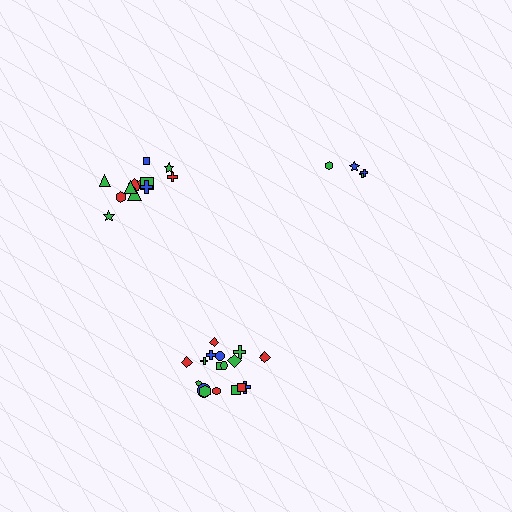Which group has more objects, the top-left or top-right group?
The top-left group.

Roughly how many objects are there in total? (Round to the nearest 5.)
Roughly 35 objects in total.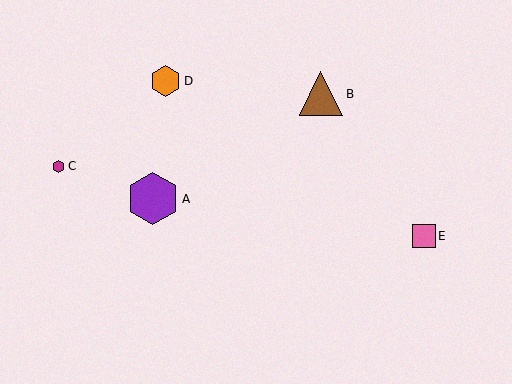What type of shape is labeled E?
Shape E is a pink square.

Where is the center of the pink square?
The center of the pink square is at (424, 236).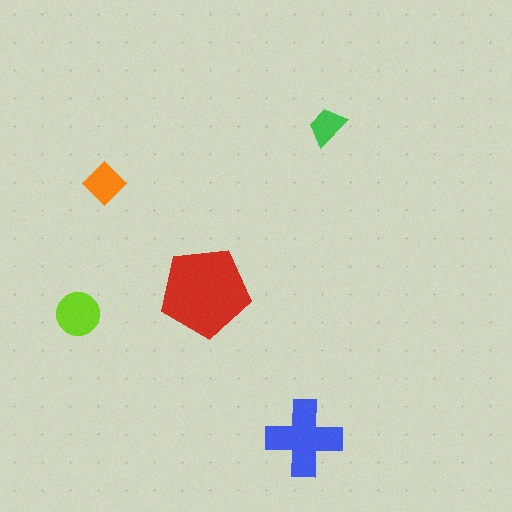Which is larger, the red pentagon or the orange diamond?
The red pentagon.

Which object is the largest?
The red pentagon.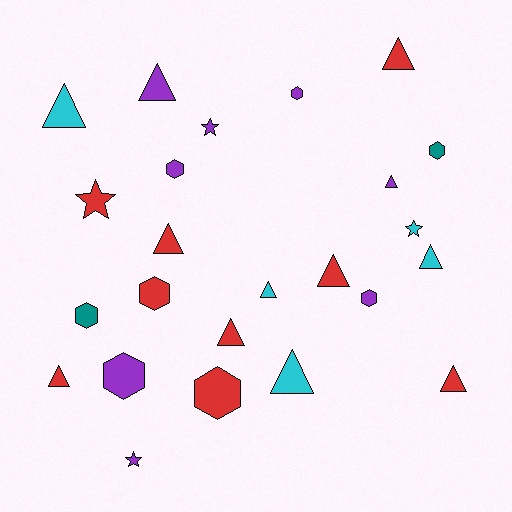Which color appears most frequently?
Red, with 9 objects.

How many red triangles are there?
There are 6 red triangles.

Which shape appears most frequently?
Triangle, with 12 objects.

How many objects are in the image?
There are 24 objects.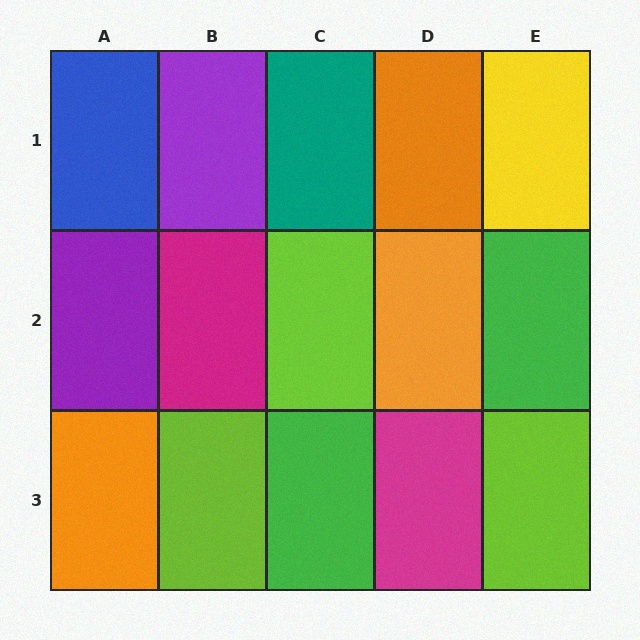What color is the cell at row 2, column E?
Green.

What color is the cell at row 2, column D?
Orange.